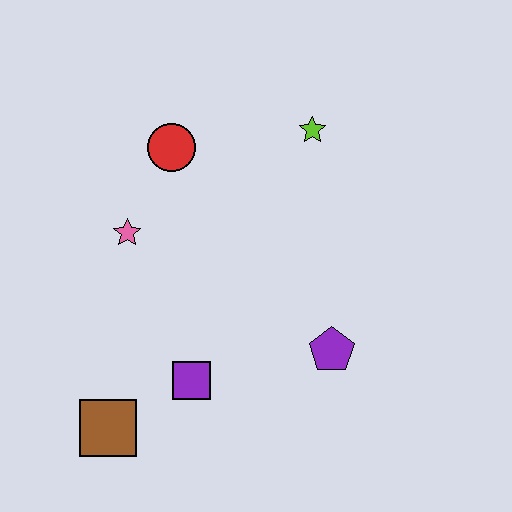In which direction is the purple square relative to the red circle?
The purple square is below the red circle.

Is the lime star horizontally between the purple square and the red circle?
No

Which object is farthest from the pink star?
The purple pentagon is farthest from the pink star.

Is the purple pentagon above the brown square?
Yes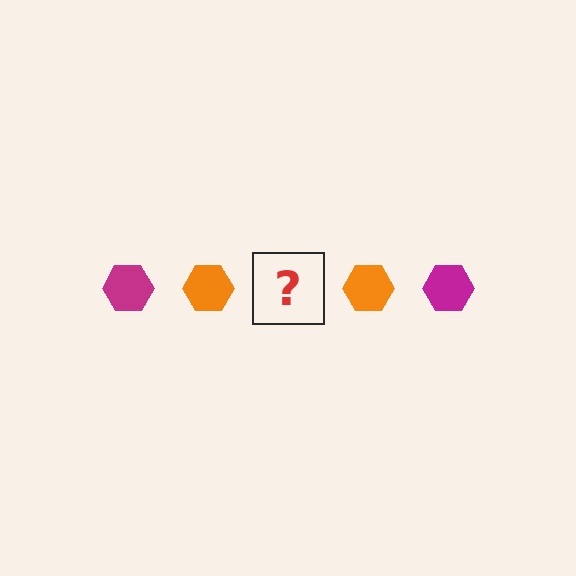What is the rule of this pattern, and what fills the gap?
The rule is that the pattern cycles through magenta, orange hexagons. The gap should be filled with a magenta hexagon.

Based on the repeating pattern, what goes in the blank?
The blank should be a magenta hexagon.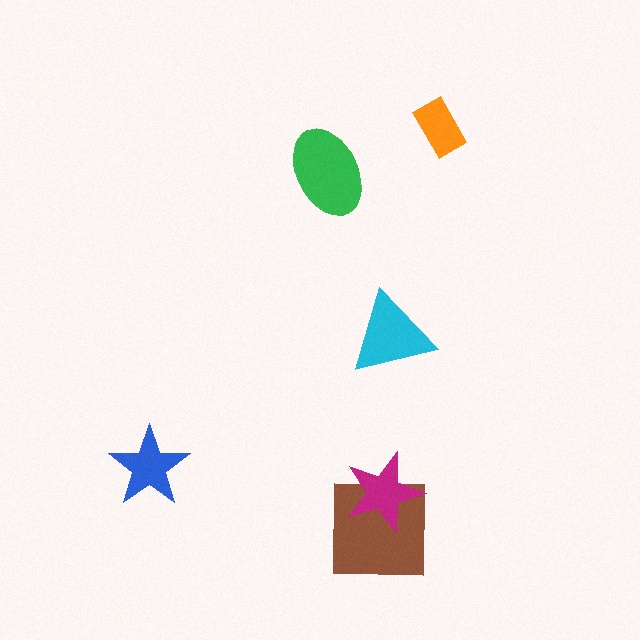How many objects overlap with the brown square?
1 object overlaps with the brown square.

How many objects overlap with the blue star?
0 objects overlap with the blue star.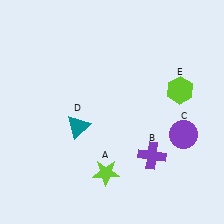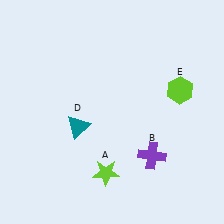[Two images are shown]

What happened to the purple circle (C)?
The purple circle (C) was removed in Image 2. It was in the bottom-right area of Image 1.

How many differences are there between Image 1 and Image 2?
There is 1 difference between the two images.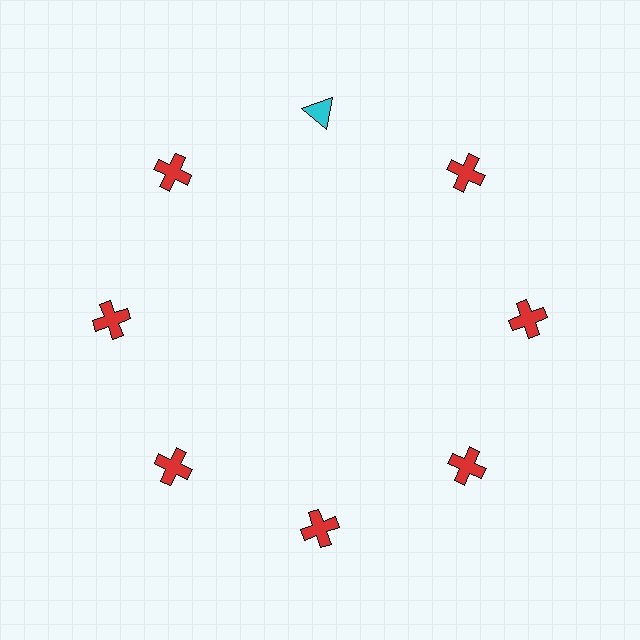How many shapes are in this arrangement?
There are 8 shapes arranged in a ring pattern.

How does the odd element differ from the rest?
It differs in both color (cyan instead of red) and shape (triangle instead of cross).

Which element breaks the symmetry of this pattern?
The cyan triangle at roughly the 12 o'clock position breaks the symmetry. All other shapes are red crosses.